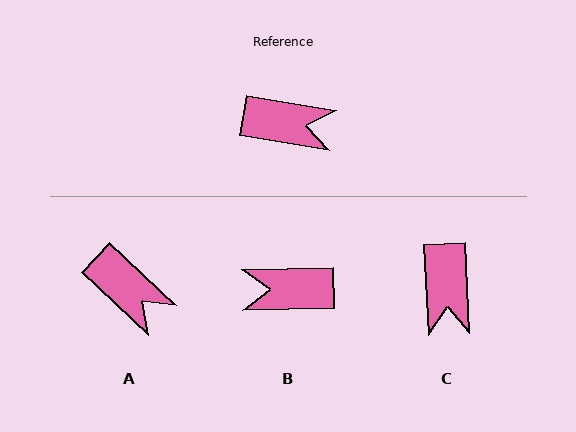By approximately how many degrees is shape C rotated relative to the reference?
Approximately 78 degrees clockwise.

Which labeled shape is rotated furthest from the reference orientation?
B, about 169 degrees away.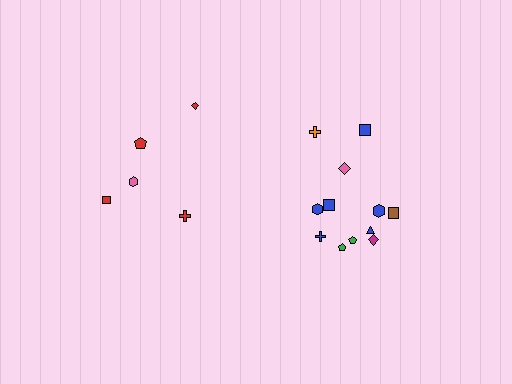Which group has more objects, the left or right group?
The right group.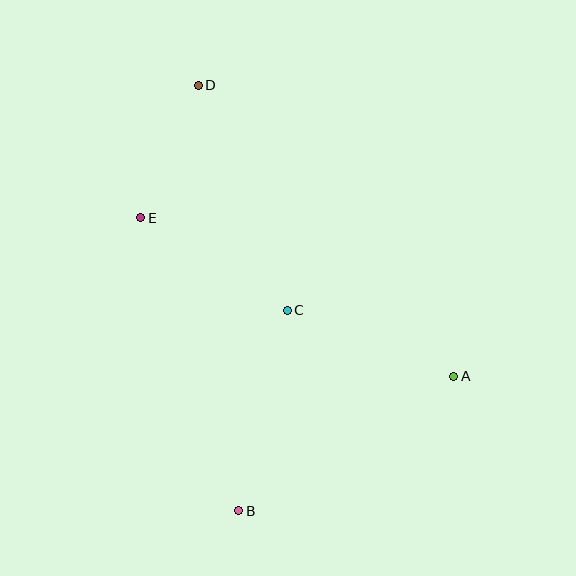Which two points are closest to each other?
Points D and E are closest to each other.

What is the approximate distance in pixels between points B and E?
The distance between B and E is approximately 309 pixels.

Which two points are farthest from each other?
Points B and D are farthest from each other.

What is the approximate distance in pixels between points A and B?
The distance between A and B is approximately 254 pixels.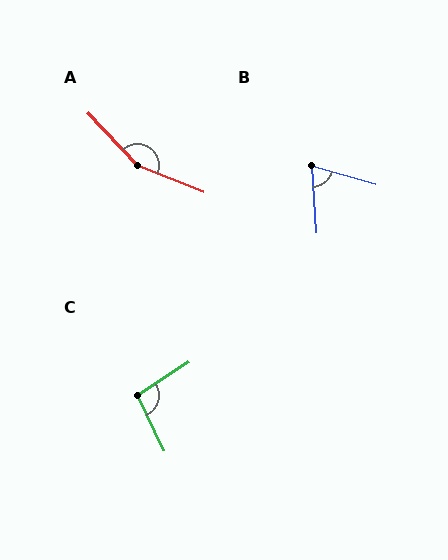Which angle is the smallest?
B, at approximately 70 degrees.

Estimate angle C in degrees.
Approximately 98 degrees.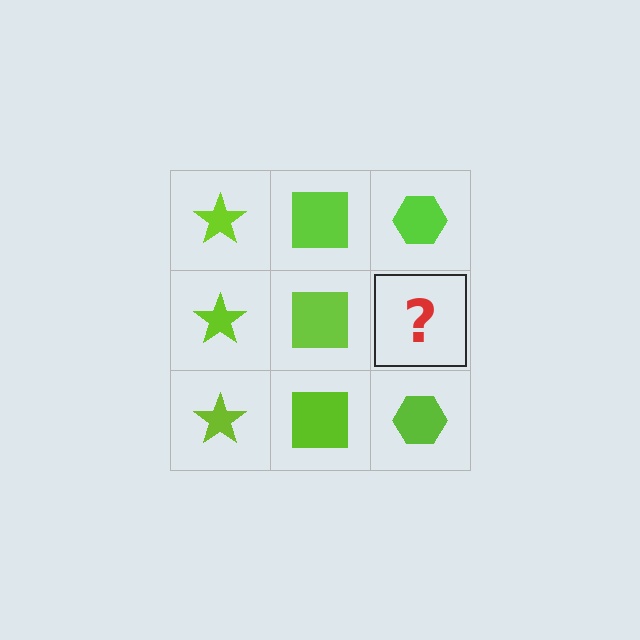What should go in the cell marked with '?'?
The missing cell should contain a lime hexagon.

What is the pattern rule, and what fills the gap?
The rule is that each column has a consistent shape. The gap should be filled with a lime hexagon.